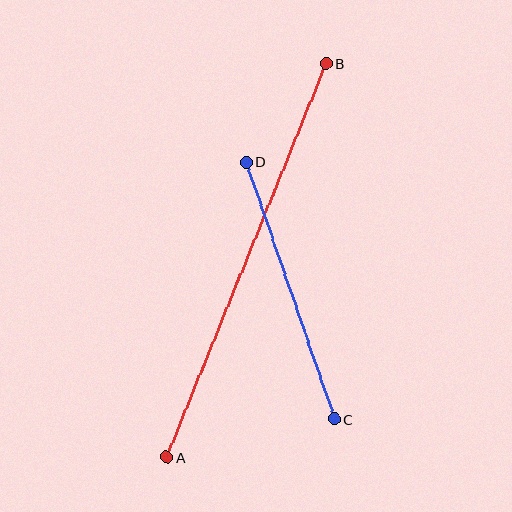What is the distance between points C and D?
The distance is approximately 272 pixels.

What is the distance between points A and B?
The distance is approximately 424 pixels.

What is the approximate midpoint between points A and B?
The midpoint is at approximately (247, 260) pixels.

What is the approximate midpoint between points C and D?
The midpoint is at approximately (290, 291) pixels.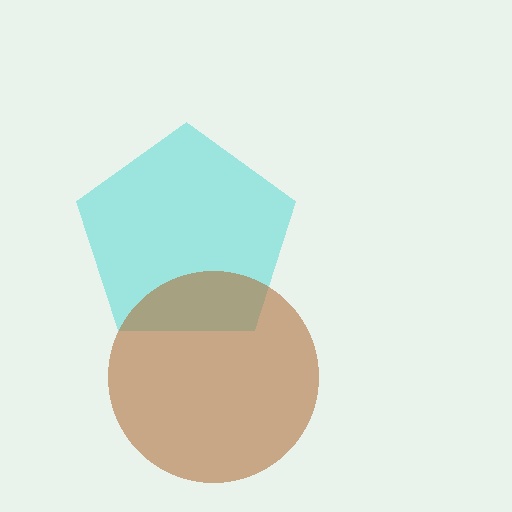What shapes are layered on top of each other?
The layered shapes are: a cyan pentagon, a brown circle.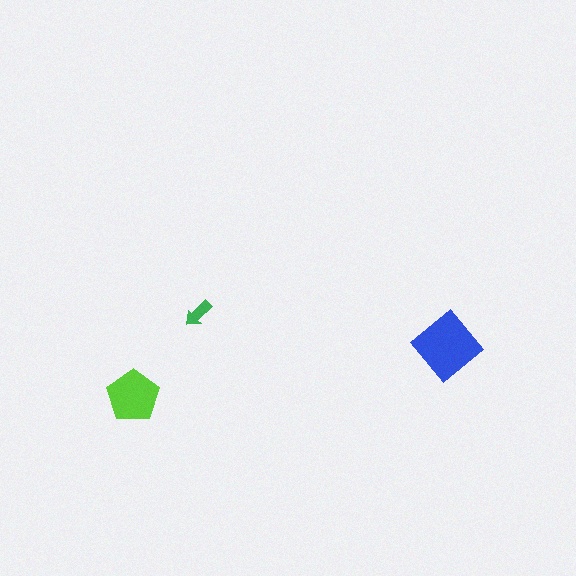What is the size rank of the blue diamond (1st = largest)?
1st.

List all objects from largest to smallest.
The blue diamond, the lime pentagon, the green arrow.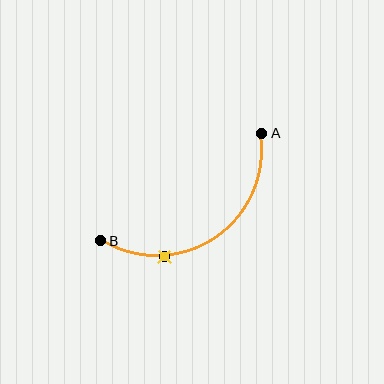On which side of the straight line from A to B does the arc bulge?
The arc bulges below the straight line connecting A and B.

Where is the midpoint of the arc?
The arc midpoint is the point on the curve farthest from the straight line joining A and B. It sits below that line.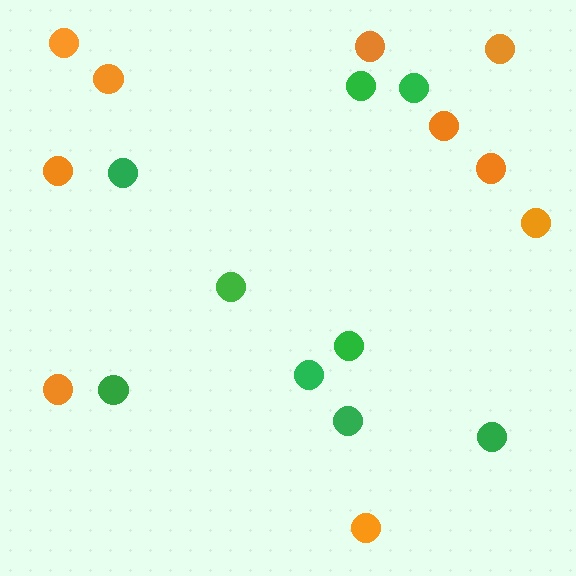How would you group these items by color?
There are 2 groups: one group of green circles (9) and one group of orange circles (10).